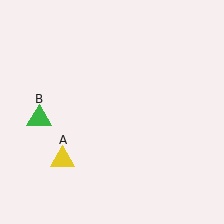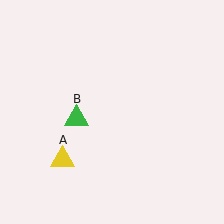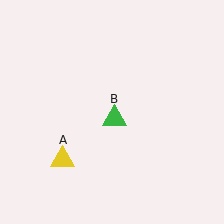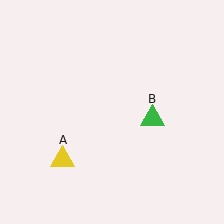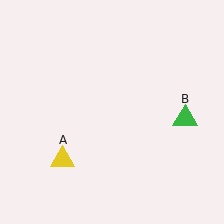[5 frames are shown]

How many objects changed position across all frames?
1 object changed position: green triangle (object B).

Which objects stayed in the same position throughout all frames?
Yellow triangle (object A) remained stationary.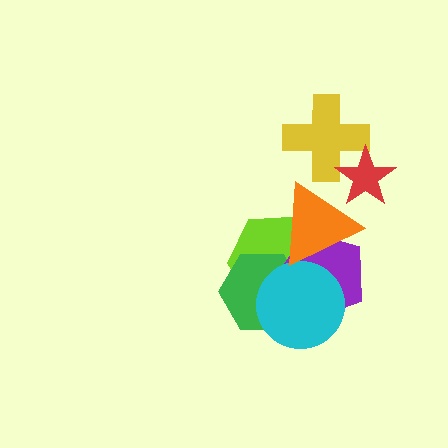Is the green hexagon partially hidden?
Yes, it is partially covered by another shape.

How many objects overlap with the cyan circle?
4 objects overlap with the cyan circle.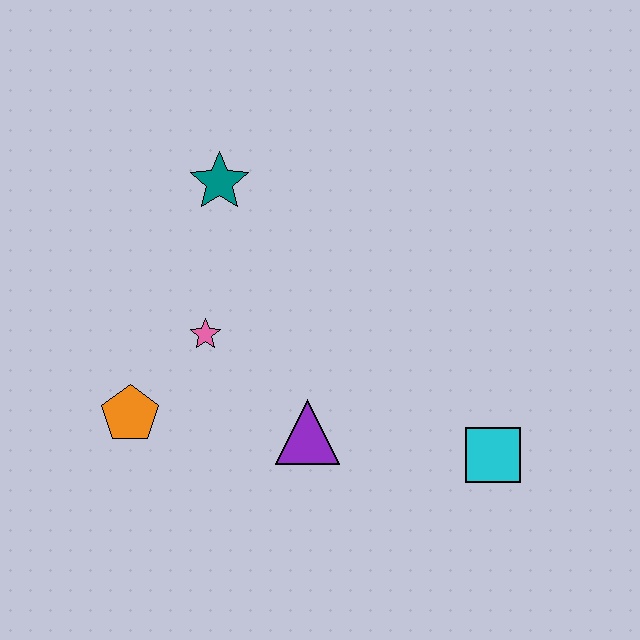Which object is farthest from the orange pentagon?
The cyan square is farthest from the orange pentagon.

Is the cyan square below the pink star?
Yes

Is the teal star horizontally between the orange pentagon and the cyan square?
Yes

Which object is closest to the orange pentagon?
The pink star is closest to the orange pentagon.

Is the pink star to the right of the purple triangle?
No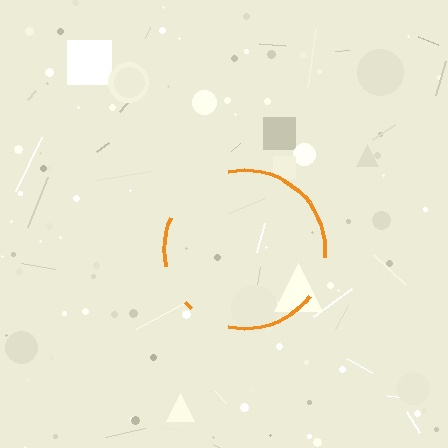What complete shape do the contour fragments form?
The contour fragments form a circle.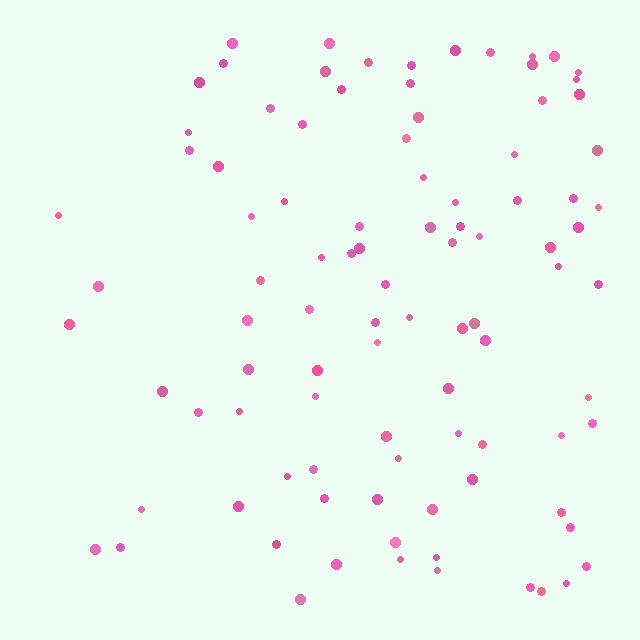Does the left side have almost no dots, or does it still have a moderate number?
Still a moderate number, just noticeably fewer than the right.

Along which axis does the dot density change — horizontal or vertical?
Horizontal.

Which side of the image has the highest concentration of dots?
The right.